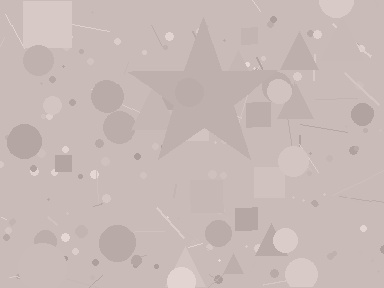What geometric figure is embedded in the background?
A star is embedded in the background.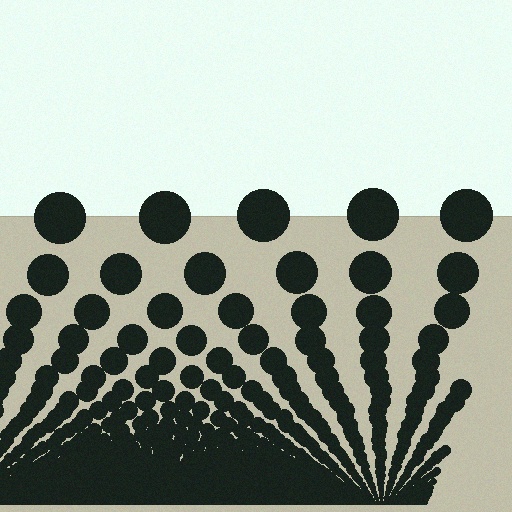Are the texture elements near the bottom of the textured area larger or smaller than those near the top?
Smaller. The gradient is inverted — elements near the bottom are smaller and denser.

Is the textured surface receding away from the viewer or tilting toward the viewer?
The surface appears to tilt toward the viewer. Texture elements get larger and sparser toward the top.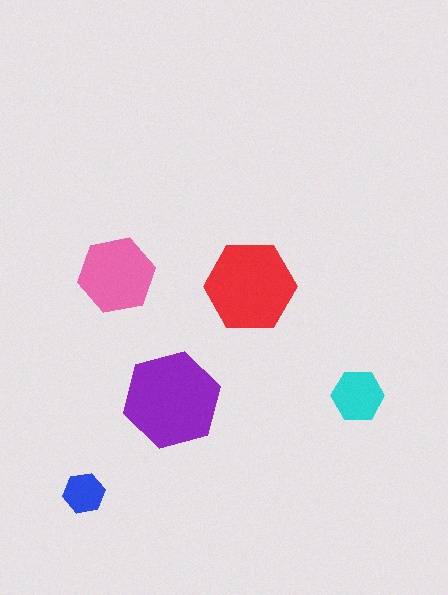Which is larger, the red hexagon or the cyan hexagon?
The red one.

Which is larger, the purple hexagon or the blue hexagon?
The purple one.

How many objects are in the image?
There are 5 objects in the image.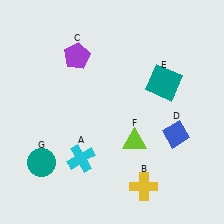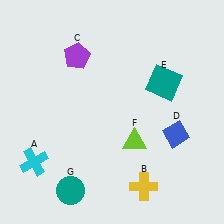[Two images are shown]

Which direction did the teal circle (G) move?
The teal circle (G) moved right.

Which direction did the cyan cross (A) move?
The cyan cross (A) moved left.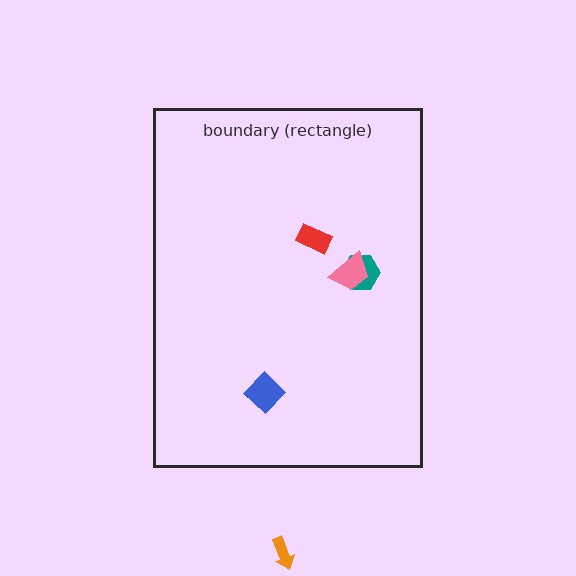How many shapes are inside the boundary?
4 inside, 1 outside.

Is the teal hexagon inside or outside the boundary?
Inside.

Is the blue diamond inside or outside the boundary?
Inside.